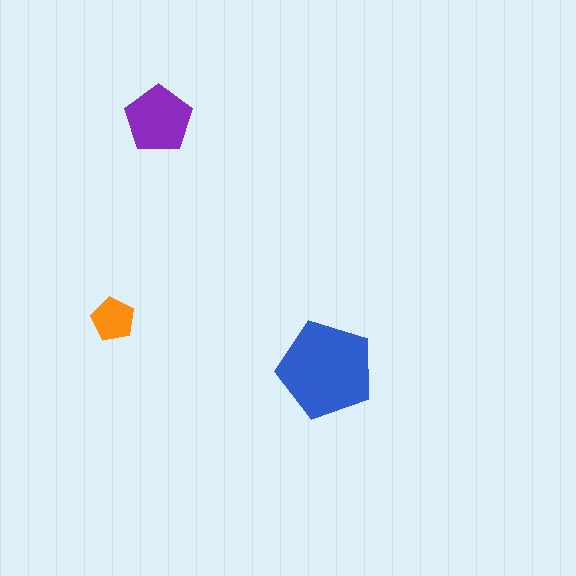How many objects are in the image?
There are 3 objects in the image.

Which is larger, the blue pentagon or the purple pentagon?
The blue one.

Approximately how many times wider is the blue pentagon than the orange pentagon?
About 2.5 times wider.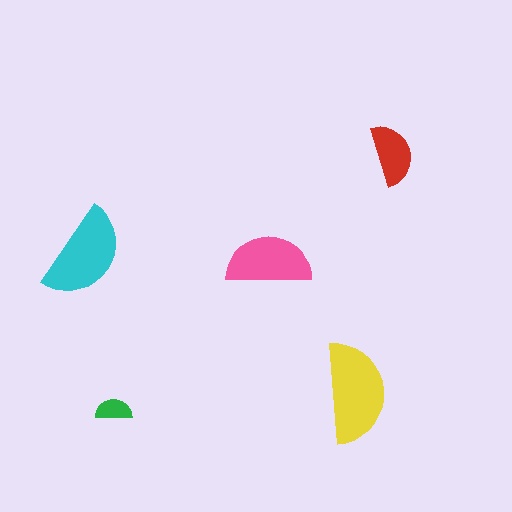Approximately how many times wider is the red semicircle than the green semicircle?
About 1.5 times wider.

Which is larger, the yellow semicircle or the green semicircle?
The yellow one.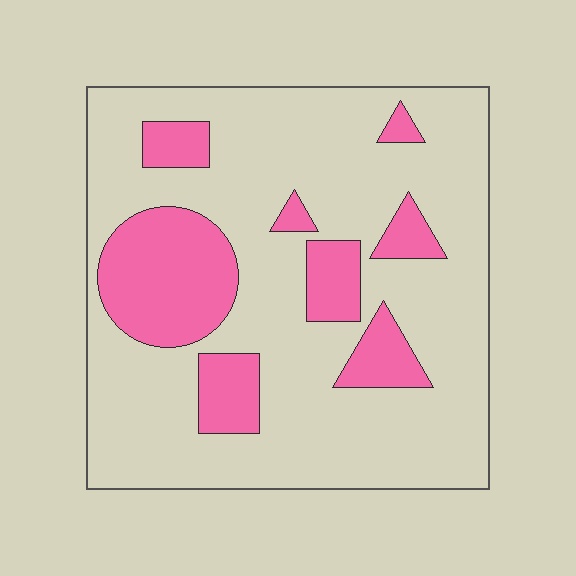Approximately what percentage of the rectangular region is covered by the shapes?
Approximately 25%.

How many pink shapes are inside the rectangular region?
8.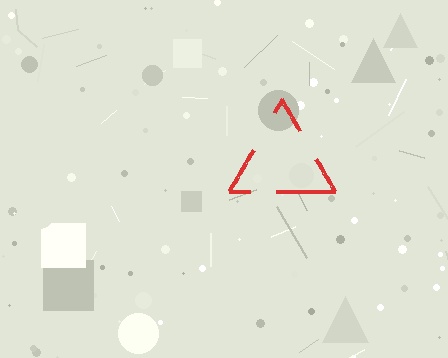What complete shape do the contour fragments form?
The contour fragments form a triangle.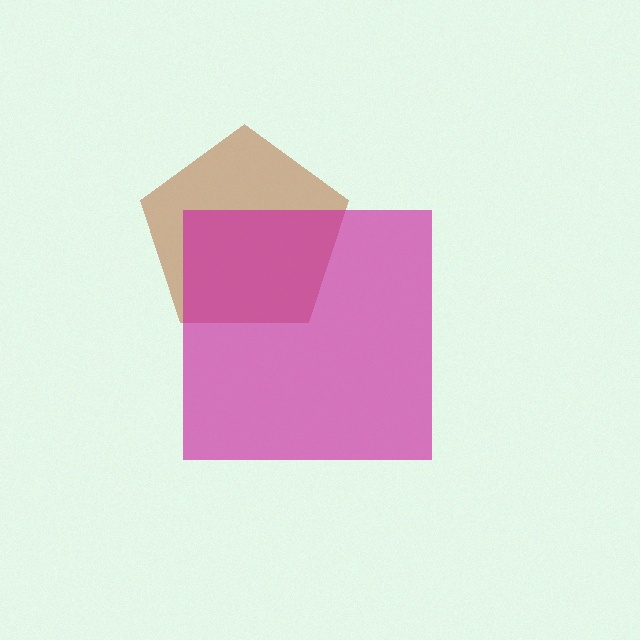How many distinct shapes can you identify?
There are 2 distinct shapes: a brown pentagon, a magenta square.